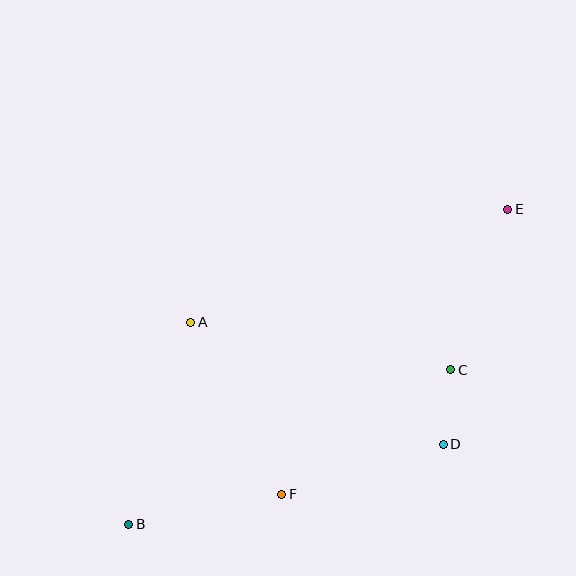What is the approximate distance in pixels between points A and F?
The distance between A and F is approximately 195 pixels.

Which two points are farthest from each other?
Points B and E are farthest from each other.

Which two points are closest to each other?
Points C and D are closest to each other.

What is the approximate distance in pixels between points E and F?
The distance between E and F is approximately 364 pixels.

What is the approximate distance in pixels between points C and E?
The distance between C and E is approximately 170 pixels.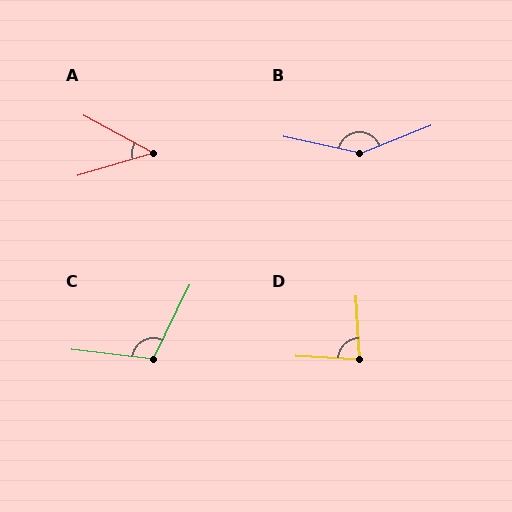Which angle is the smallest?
A, at approximately 45 degrees.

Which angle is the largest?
B, at approximately 146 degrees.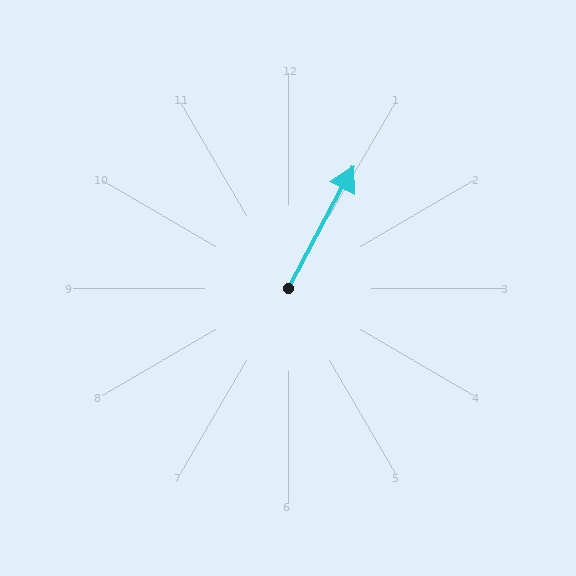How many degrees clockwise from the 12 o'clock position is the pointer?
Approximately 28 degrees.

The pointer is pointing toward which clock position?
Roughly 1 o'clock.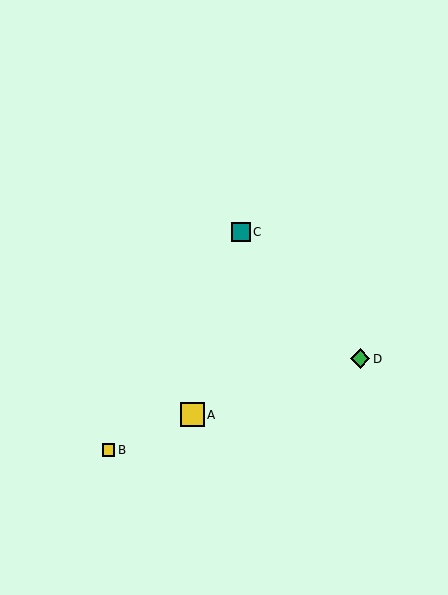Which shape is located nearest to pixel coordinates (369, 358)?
The green diamond (labeled D) at (360, 359) is nearest to that location.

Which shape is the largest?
The yellow square (labeled A) is the largest.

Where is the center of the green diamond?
The center of the green diamond is at (360, 359).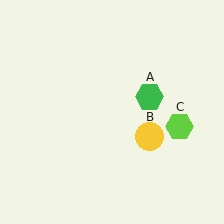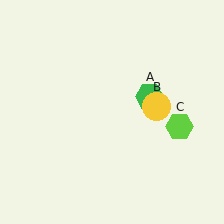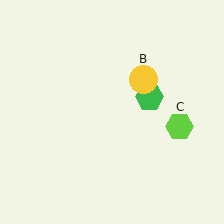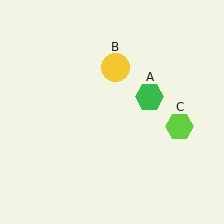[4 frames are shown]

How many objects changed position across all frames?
1 object changed position: yellow circle (object B).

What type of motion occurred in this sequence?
The yellow circle (object B) rotated counterclockwise around the center of the scene.